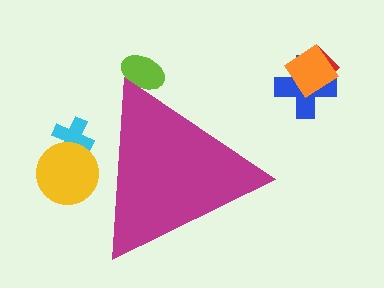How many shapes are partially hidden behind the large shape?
3 shapes are partially hidden.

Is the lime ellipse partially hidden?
Yes, the lime ellipse is partially hidden behind the magenta triangle.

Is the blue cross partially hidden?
No, the blue cross is fully visible.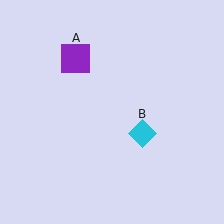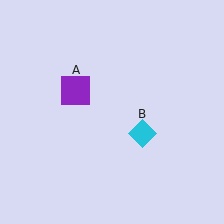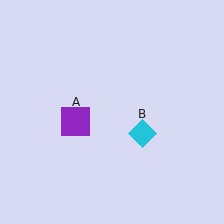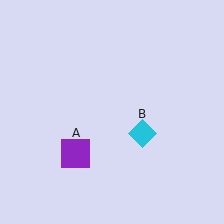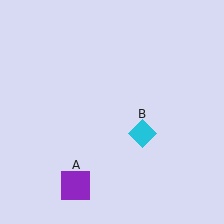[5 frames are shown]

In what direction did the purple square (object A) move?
The purple square (object A) moved down.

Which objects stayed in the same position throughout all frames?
Cyan diamond (object B) remained stationary.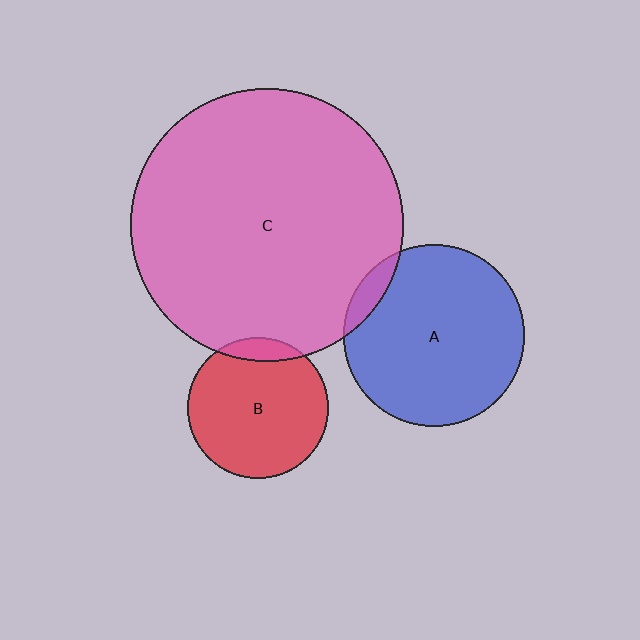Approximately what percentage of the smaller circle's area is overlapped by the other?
Approximately 10%.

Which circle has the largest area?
Circle C (pink).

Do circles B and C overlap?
Yes.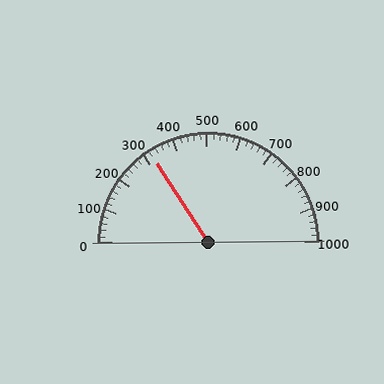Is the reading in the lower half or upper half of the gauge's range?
The reading is in the lower half of the range (0 to 1000).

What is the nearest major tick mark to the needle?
The nearest major tick mark is 300.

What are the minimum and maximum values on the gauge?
The gauge ranges from 0 to 1000.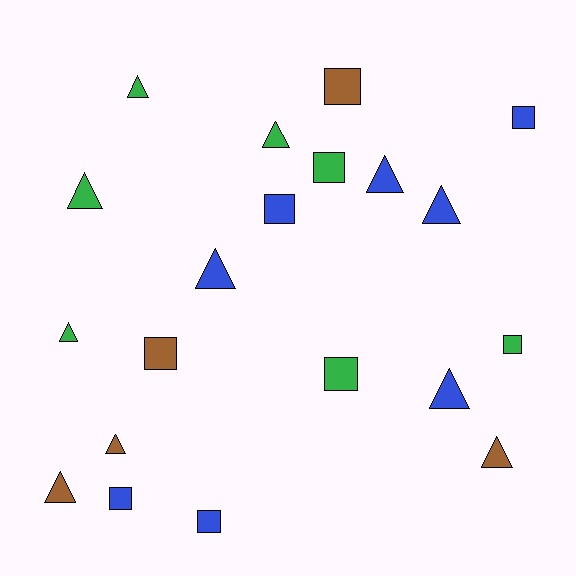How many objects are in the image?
There are 20 objects.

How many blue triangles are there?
There are 4 blue triangles.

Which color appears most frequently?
Blue, with 8 objects.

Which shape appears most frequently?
Triangle, with 11 objects.